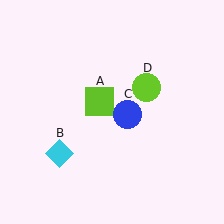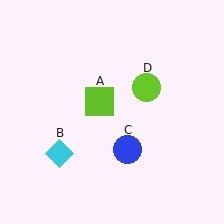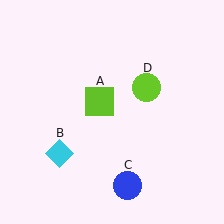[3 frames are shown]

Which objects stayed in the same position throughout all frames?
Lime square (object A) and cyan diamond (object B) and lime circle (object D) remained stationary.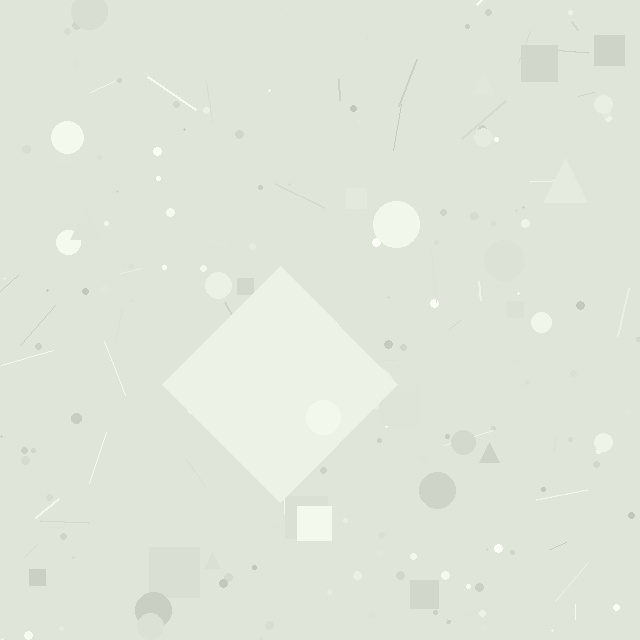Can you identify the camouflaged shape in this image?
The camouflaged shape is a diamond.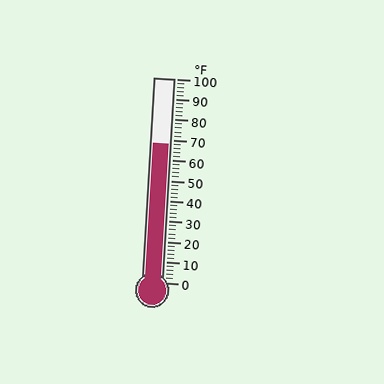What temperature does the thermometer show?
The thermometer shows approximately 68°F.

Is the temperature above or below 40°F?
The temperature is above 40°F.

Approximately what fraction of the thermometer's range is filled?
The thermometer is filled to approximately 70% of its range.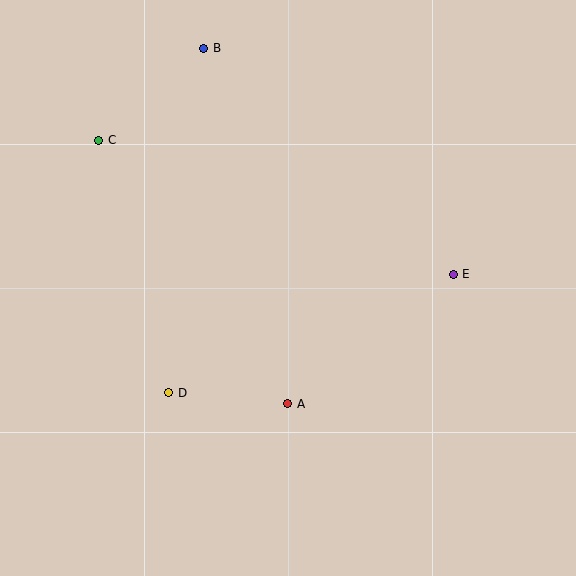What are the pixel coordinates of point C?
Point C is at (99, 140).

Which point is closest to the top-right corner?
Point E is closest to the top-right corner.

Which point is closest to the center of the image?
Point A at (288, 404) is closest to the center.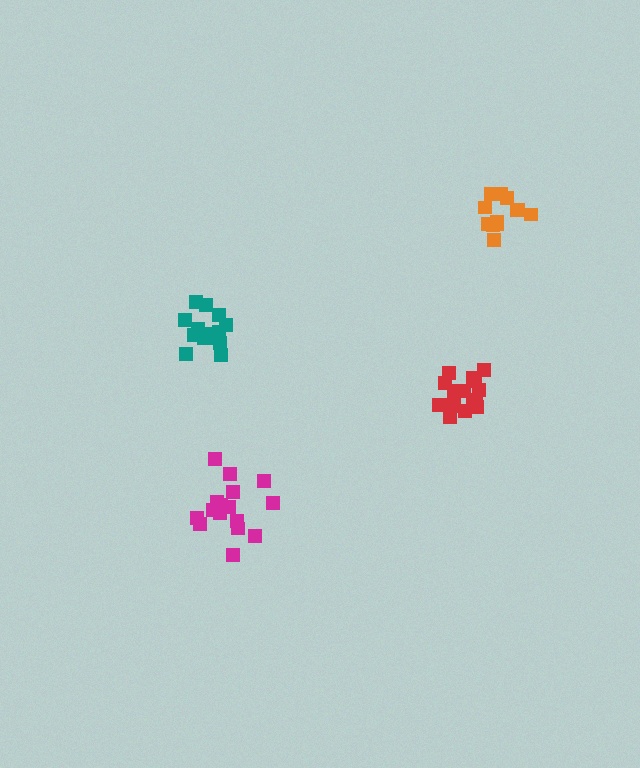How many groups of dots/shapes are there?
There are 4 groups.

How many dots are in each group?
Group 1: 16 dots, Group 2: 12 dots, Group 3: 17 dots, Group 4: 15 dots (60 total).